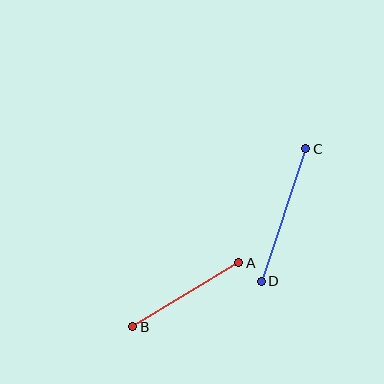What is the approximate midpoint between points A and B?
The midpoint is at approximately (186, 295) pixels.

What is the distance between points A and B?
The distance is approximately 124 pixels.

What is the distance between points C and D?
The distance is approximately 140 pixels.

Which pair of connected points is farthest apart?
Points C and D are farthest apart.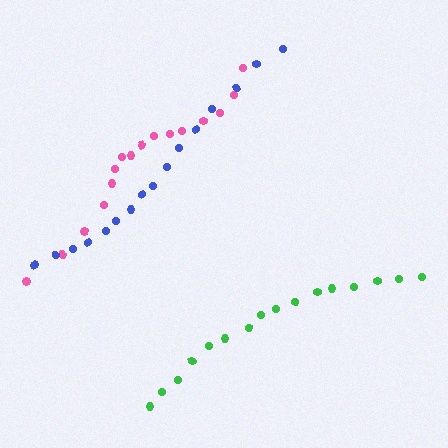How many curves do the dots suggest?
There are 3 distinct paths.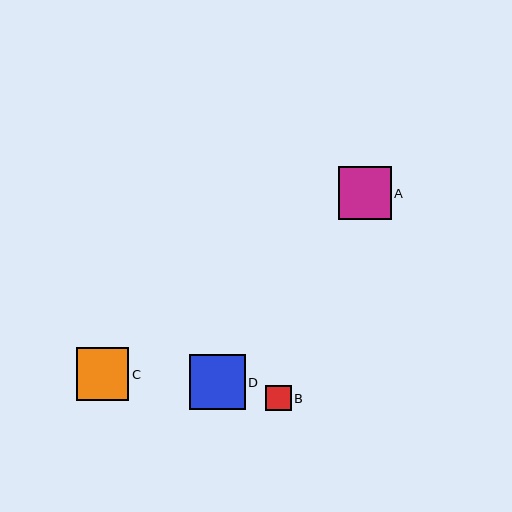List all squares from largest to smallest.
From largest to smallest: D, A, C, B.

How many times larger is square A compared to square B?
Square A is approximately 2.1 times the size of square B.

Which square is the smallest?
Square B is the smallest with a size of approximately 25 pixels.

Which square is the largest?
Square D is the largest with a size of approximately 55 pixels.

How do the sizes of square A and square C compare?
Square A and square C are approximately the same size.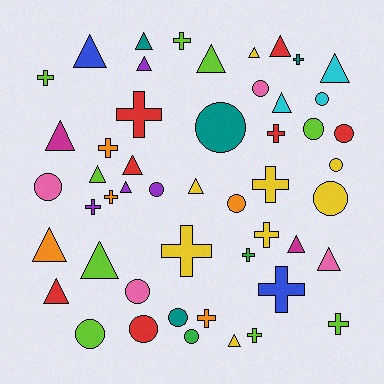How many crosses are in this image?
There are 16 crosses.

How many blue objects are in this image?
There are 2 blue objects.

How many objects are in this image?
There are 50 objects.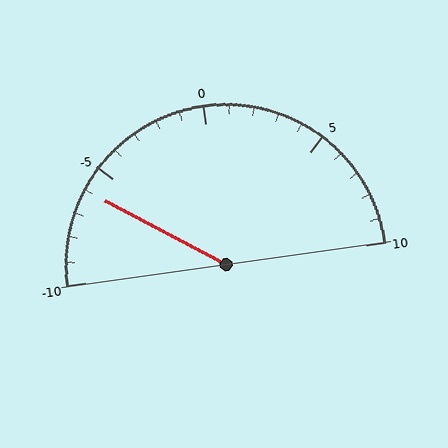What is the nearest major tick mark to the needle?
The nearest major tick mark is -5.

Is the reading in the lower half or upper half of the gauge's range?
The reading is in the lower half of the range (-10 to 10).